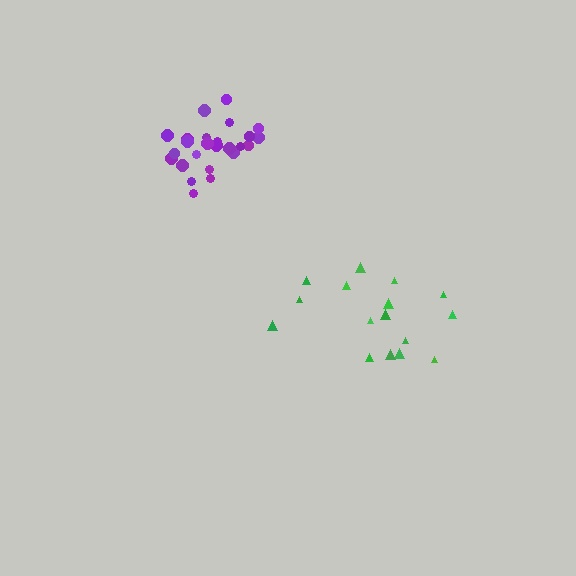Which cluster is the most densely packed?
Purple.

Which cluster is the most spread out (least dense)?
Green.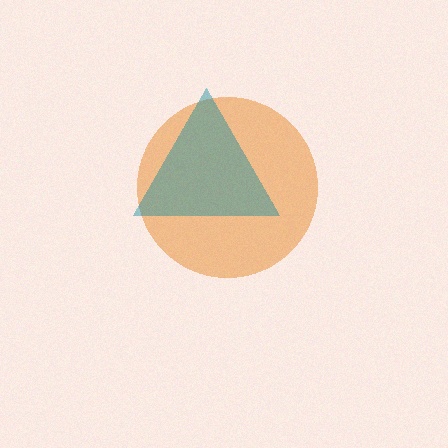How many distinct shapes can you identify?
There are 2 distinct shapes: an orange circle, a teal triangle.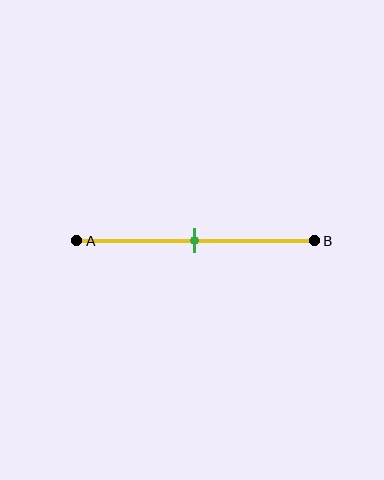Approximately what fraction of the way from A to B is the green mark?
The green mark is approximately 50% of the way from A to B.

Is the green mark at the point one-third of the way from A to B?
No, the mark is at about 50% from A, not at the 33% one-third point.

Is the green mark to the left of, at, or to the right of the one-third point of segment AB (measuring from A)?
The green mark is to the right of the one-third point of segment AB.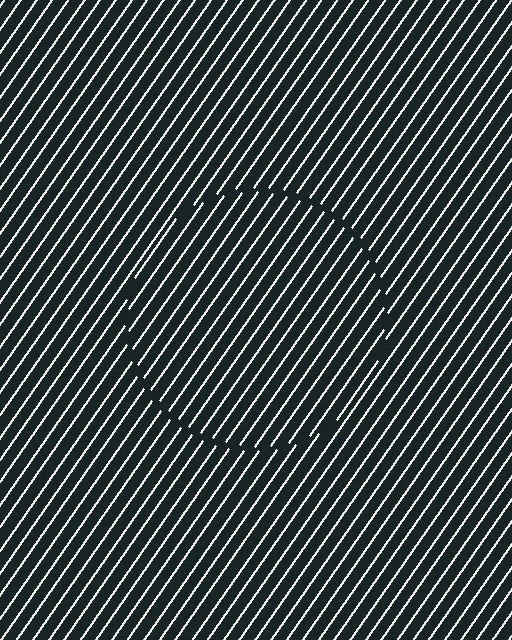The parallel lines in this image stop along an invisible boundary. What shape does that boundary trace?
An illusory circle. The interior of the shape contains the same grating, shifted by half a period — the contour is defined by the phase discontinuity where line-ends from the inner and outer gratings abut.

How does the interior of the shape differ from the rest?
The interior of the shape contains the same grating, shifted by half a period — the contour is defined by the phase discontinuity where line-ends from the inner and outer gratings abut.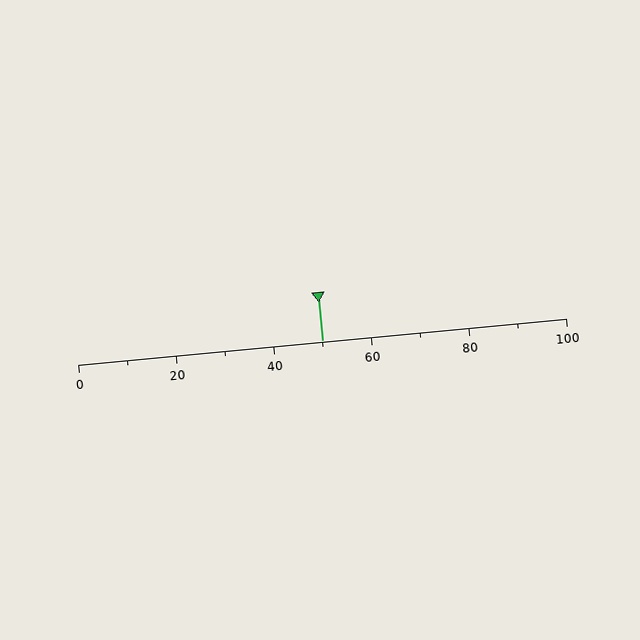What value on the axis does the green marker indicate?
The marker indicates approximately 50.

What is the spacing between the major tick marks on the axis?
The major ticks are spaced 20 apart.